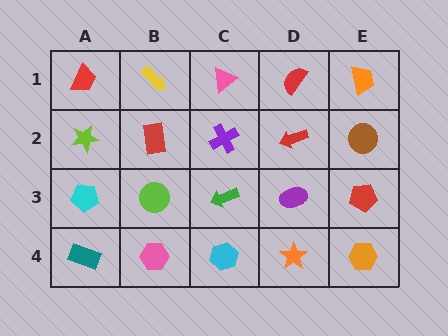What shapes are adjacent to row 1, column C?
A purple cross (row 2, column C), a yellow arrow (row 1, column B), a red semicircle (row 1, column D).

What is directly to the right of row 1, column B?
A pink triangle.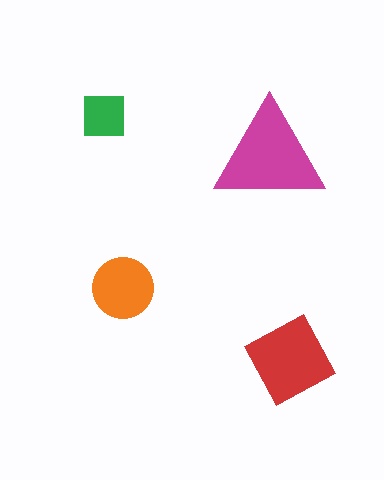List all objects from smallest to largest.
The green square, the orange circle, the red diamond, the magenta triangle.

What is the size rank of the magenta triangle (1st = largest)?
1st.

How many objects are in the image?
There are 4 objects in the image.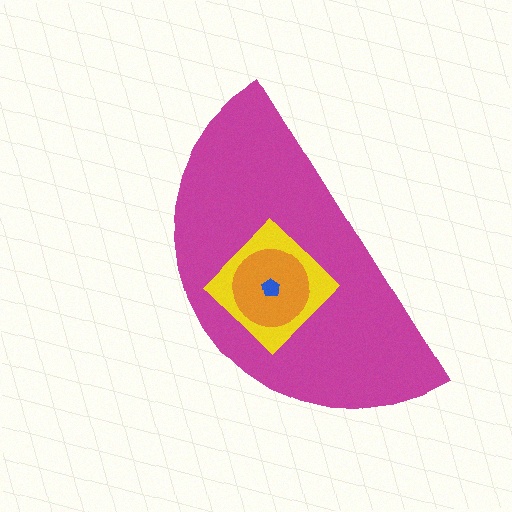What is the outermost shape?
The magenta semicircle.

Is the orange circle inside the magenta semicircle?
Yes.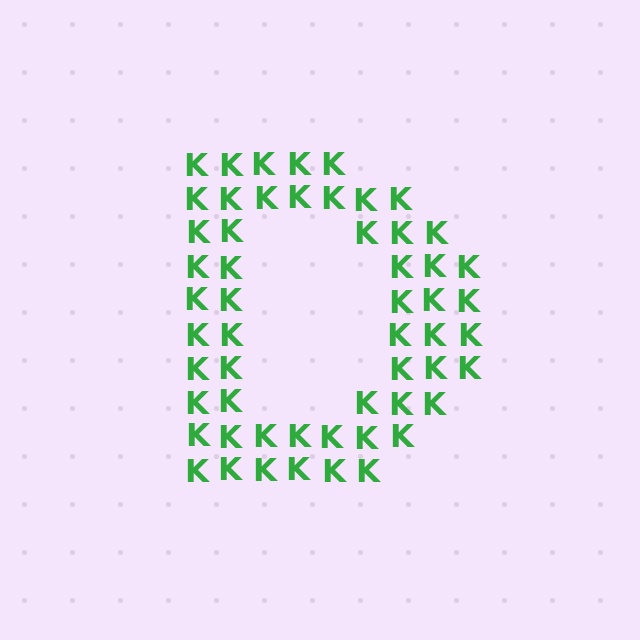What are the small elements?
The small elements are letter K's.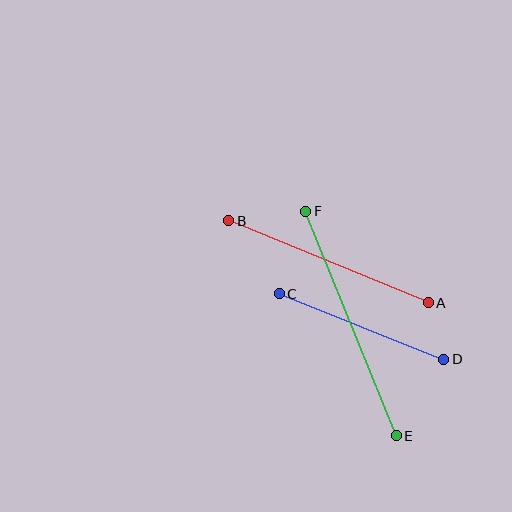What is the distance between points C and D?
The distance is approximately 177 pixels.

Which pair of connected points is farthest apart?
Points E and F are farthest apart.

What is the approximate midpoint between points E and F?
The midpoint is at approximately (351, 324) pixels.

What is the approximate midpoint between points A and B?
The midpoint is at approximately (328, 262) pixels.